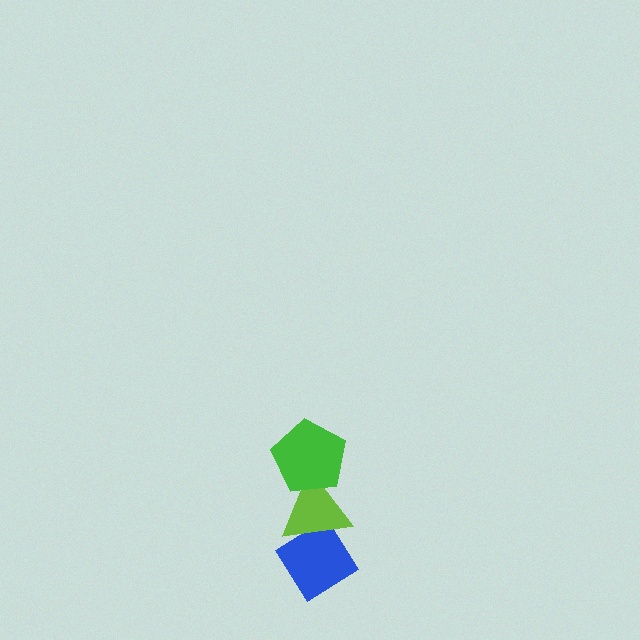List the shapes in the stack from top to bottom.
From top to bottom: the green pentagon, the lime triangle, the blue diamond.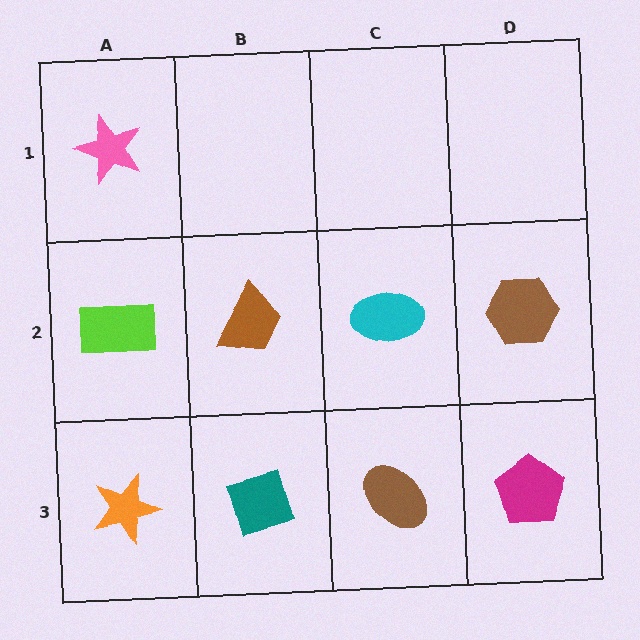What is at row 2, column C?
A cyan ellipse.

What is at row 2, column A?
A lime rectangle.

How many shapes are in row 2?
4 shapes.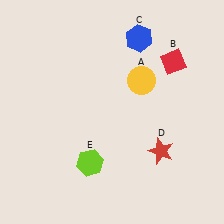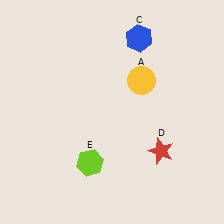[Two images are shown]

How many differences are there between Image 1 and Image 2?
There is 1 difference between the two images.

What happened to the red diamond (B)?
The red diamond (B) was removed in Image 2. It was in the top-right area of Image 1.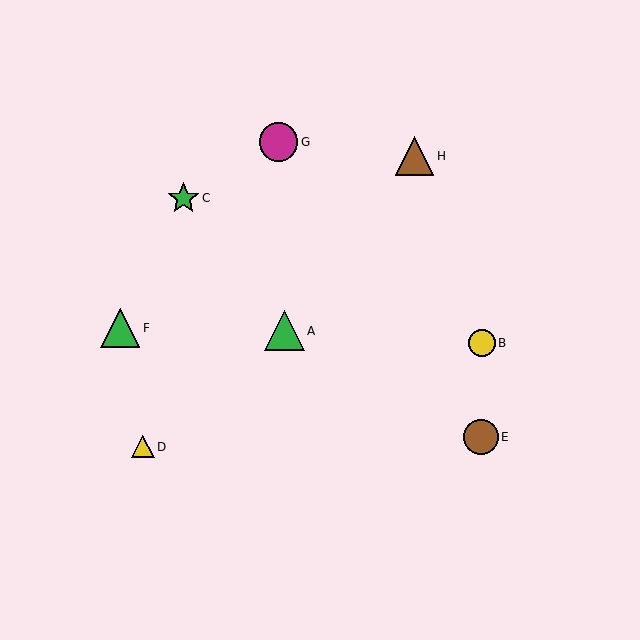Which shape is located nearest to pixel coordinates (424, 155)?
The brown triangle (labeled H) at (415, 156) is nearest to that location.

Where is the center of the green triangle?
The center of the green triangle is at (120, 328).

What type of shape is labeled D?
Shape D is a yellow triangle.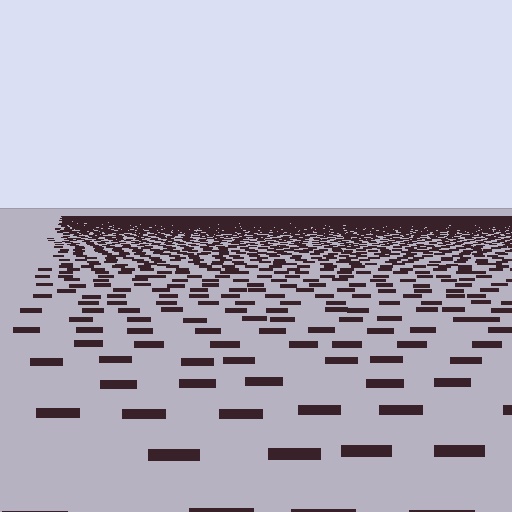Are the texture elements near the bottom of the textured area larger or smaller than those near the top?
Larger. Near the bottom, elements are closer to the viewer and appear at a bigger on-screen size.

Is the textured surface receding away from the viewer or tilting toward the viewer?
The surface is receding away from the viewer. Texture elements get smaller and denser toward the top.